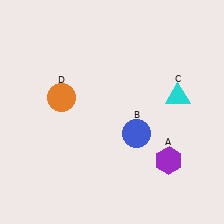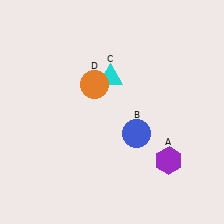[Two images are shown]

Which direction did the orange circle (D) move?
The orange circle (D) moved right.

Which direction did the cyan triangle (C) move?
The cyan triangle (C) moved left.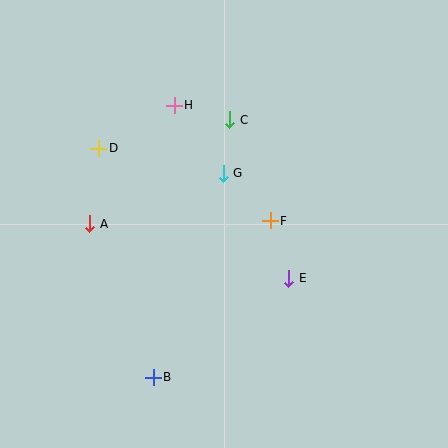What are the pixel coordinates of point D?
Point D is at (99, 148).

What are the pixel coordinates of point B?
Point B is at (153, 377).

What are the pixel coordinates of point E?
Point E is at (289, 278).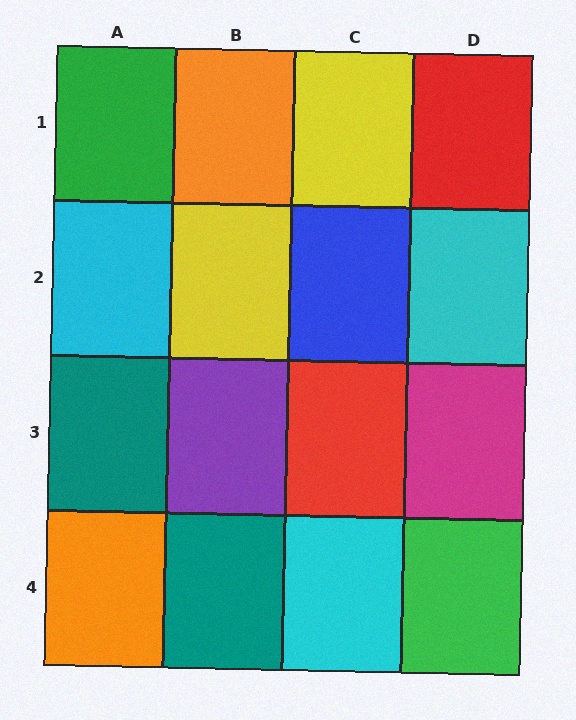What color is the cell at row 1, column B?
Orange.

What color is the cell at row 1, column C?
Yellow.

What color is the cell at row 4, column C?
Cyan.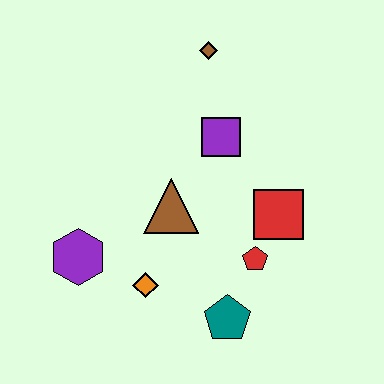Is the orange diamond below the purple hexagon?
Yes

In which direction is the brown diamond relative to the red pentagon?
The brown diamond is above the red pentagon.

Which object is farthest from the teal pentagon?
The brown diamond is farthest from the teal pentagon.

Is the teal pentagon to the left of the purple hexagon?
No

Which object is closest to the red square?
The red pentagon is closest to the red square.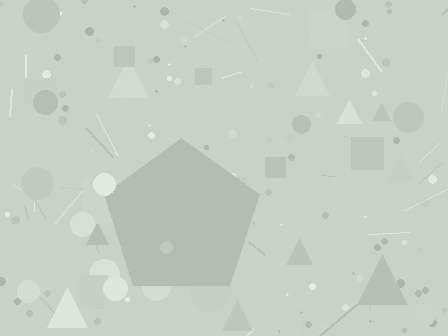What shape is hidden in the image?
A pentagon is hidden in the image.